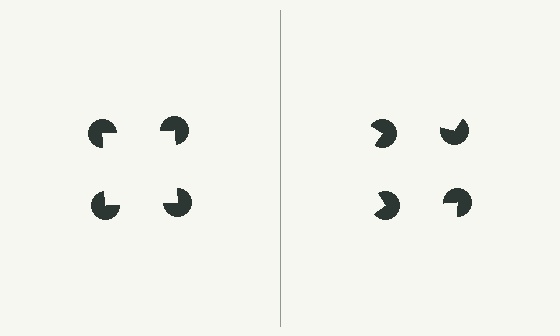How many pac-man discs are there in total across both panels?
8 — 4 on each side.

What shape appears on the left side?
An illusory square.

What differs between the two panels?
The pac-man discs are positioned identically on both sides; only the wedge orientations differ. On the left they align to a square; on the right they are misaligned.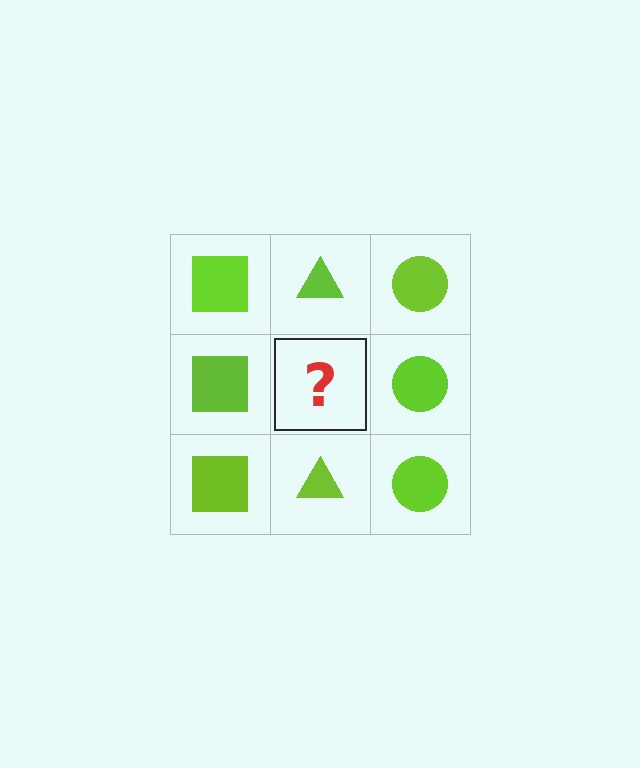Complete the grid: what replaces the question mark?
The question mark should be replaced with a lime triangle.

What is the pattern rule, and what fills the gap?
The rule is that each column has a consistent shape. The gap should be filled with a lime triangle.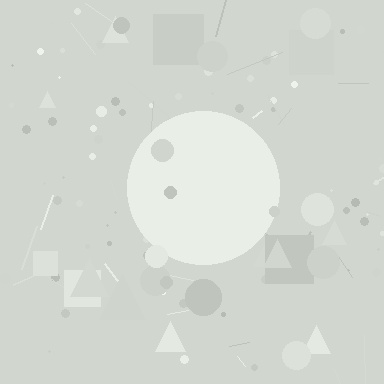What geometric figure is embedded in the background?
A circle is embedded in the background.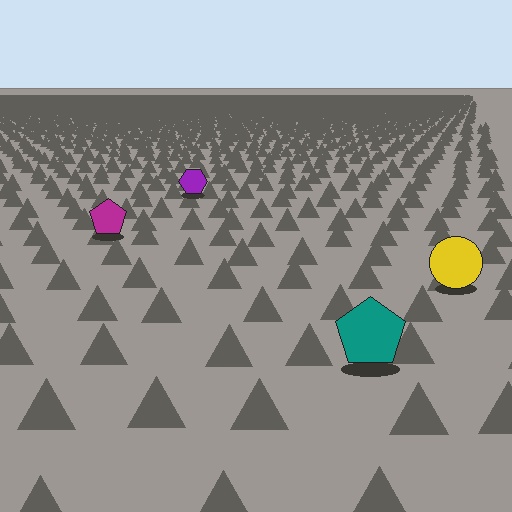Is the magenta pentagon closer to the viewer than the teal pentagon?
No. The teal pentagon is closer — you can tell from the texture gradient: the ground texture is coarser near it.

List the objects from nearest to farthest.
From nearest to farthest: the teal pentagon, the yellow circle, the magenta pentagon, the purple hexagon.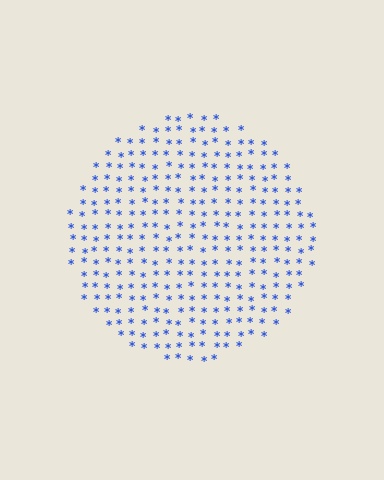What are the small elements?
The small elements are asterisks.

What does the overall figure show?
The overall figure shows a circle.